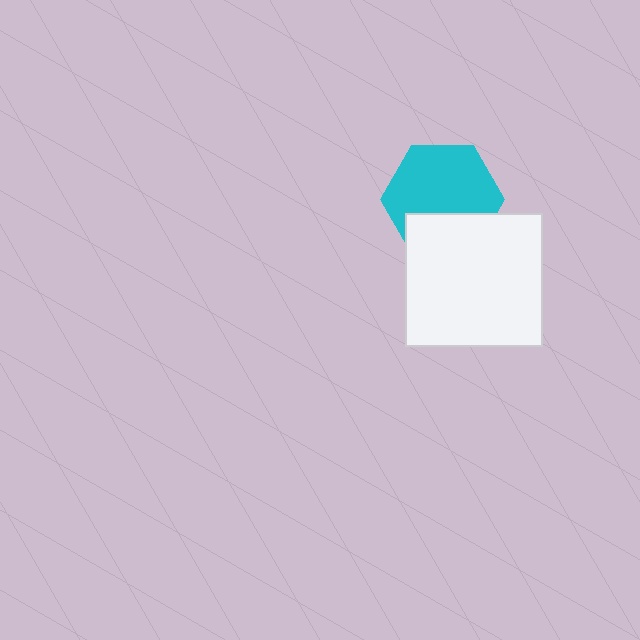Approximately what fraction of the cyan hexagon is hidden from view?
Roughly 31% of the cyan hexagon is hidden behind the white rectangle.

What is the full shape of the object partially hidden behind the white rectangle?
The partially hidden object is a cyan hexagon.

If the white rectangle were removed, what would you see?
You would see the complete cyan hexagon.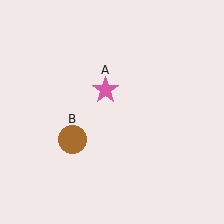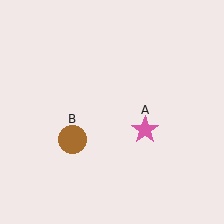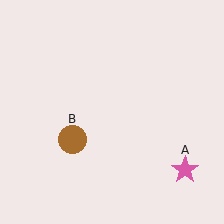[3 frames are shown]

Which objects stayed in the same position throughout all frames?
Brown circle (object B) remained stationary.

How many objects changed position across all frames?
1 object changed position: pink star (object A).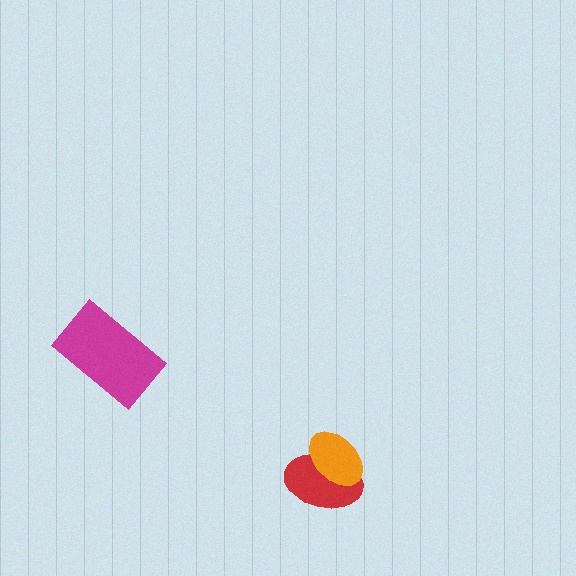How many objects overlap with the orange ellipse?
1 object overlaps with the orange ellipse.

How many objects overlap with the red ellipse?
1 object overlaps with the red ellipse.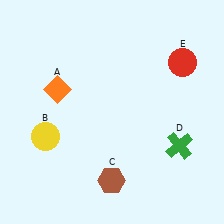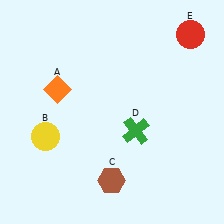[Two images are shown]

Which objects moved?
The objects that moved are: the green cross (D), the red circle (E).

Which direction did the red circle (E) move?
The red circle (E) moved up.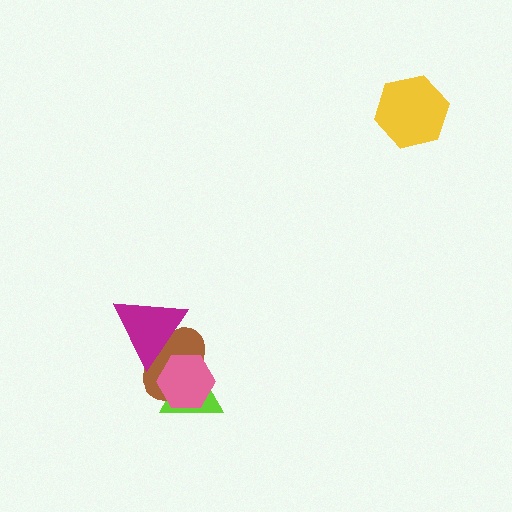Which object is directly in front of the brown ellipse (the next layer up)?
The pink hexagon is directly in front of the brown ellipse.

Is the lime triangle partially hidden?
Yes, it is partially covered by another shape.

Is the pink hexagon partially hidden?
Yes, it is partially covered by another shape.